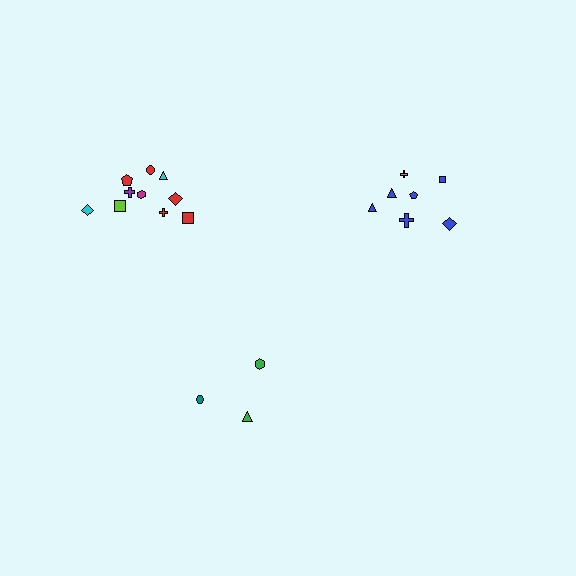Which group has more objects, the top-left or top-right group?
The top-left group.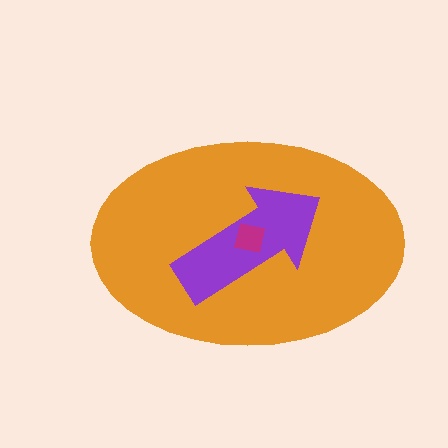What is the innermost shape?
The magenta square.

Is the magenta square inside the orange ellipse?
Yes.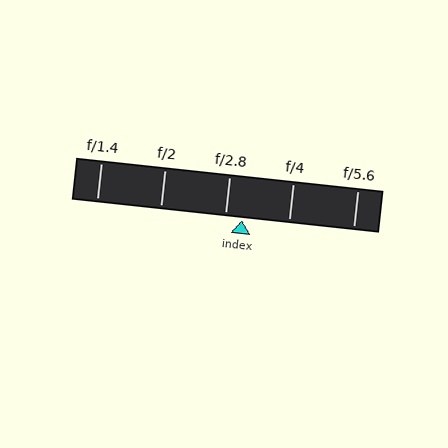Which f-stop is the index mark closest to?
The index mark is closest to f/2.8.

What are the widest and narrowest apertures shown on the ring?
The widest aperture shown is f/1.4 and the narrowest is f/5.6.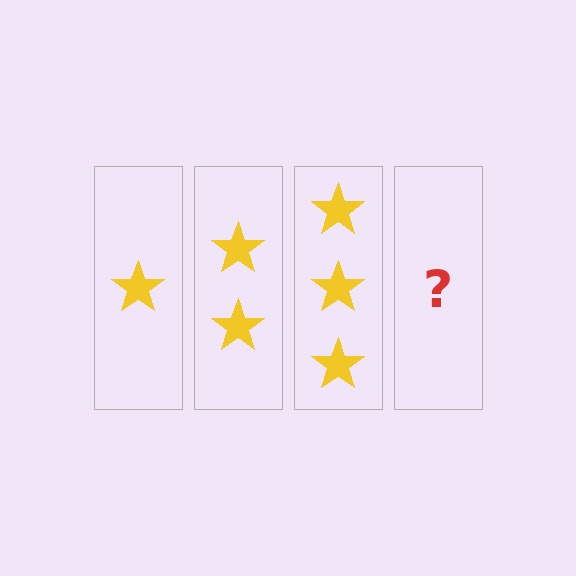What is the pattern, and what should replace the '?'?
The pattern is that each step adds one more star. The '?' should be 4 stars.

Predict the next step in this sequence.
The next step is 4 stars.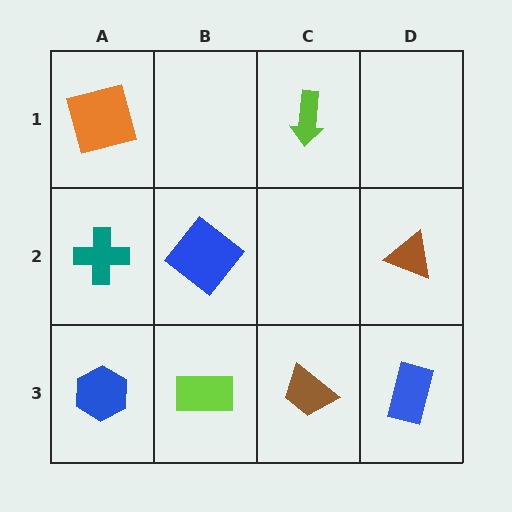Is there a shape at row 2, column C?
No, that cell is empty.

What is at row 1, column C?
A lime arrow.